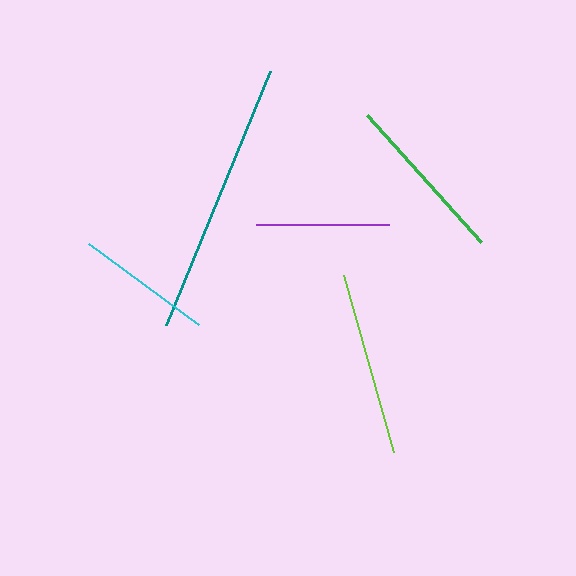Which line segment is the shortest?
The purple line is the shortest at approximately 133 pixels.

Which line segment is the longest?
The teal line is the longest at approximately 275 pixels.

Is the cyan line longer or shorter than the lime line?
The lime line is longer than the cyan line.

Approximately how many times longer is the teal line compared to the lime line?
The teal line is approximately 1.5 times the length of the lime line.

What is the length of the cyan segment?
The cyan segment is approximately 137 pixels long.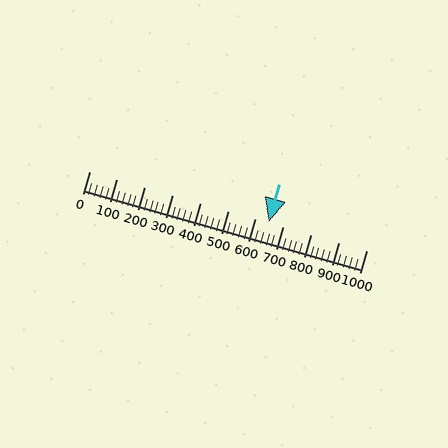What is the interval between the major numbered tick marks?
The major tick marks are spaced 100 units apart.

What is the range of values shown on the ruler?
The ruler shows values from 0 to 1000.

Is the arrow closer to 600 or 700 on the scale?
The arrow is closer to 600.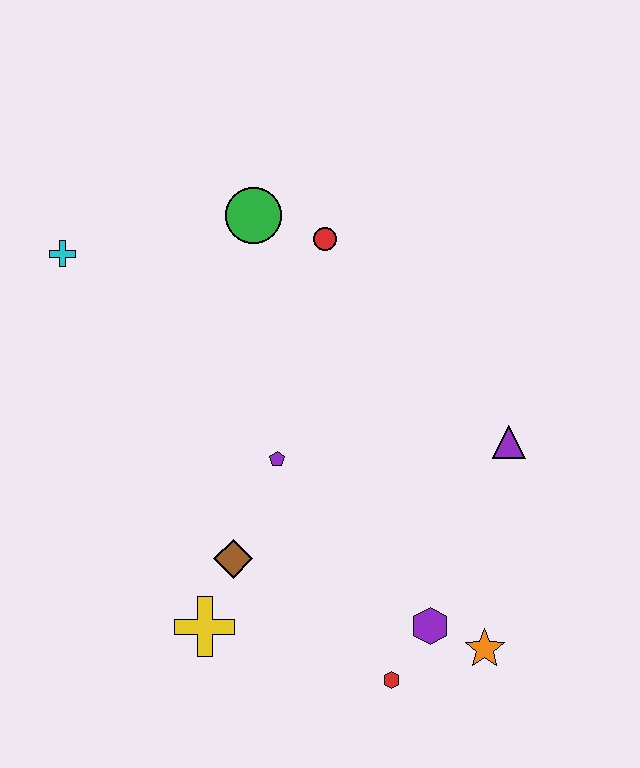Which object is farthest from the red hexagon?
The cyan cross is farthest from the red hexagon.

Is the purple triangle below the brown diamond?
No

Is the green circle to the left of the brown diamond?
No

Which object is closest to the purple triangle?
The purple hexagon is closest to the purple triangle.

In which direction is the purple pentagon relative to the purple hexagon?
The purple pentagon is above the purple hexagon.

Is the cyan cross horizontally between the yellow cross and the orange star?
No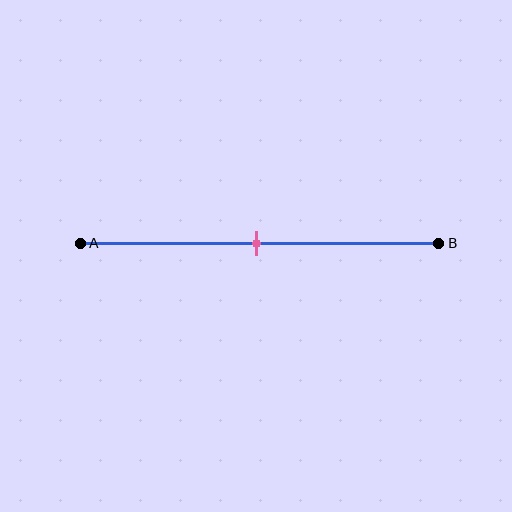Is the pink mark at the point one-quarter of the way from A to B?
No, the mark is at about 50% from A, not at the 25% one-quarter point.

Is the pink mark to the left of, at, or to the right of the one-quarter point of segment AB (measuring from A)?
The pink mark is to the right of the one-quarter point of segment AB.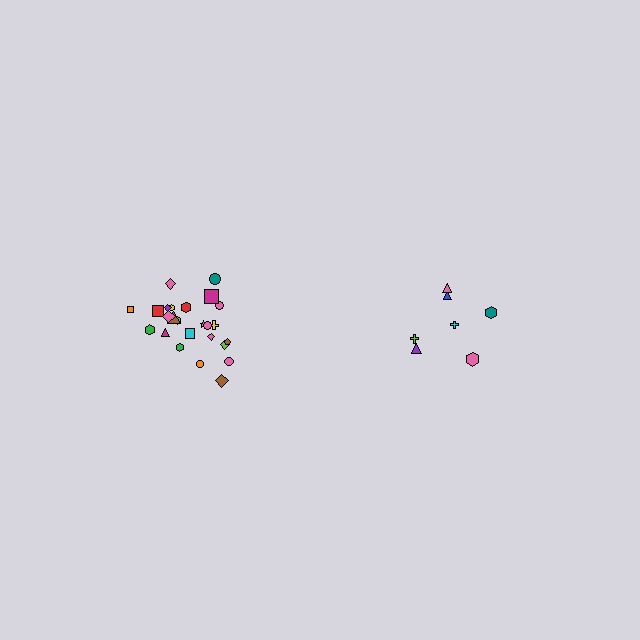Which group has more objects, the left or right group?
The left group.